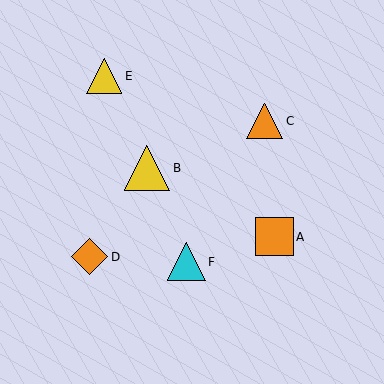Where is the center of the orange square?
The center of the orange square is at (274, 237).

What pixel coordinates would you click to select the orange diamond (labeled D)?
Click at (90, 257) to select the orange diamond D.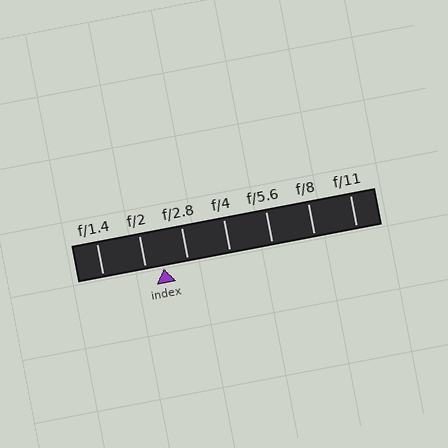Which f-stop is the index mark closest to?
The index mark is closest to f/2.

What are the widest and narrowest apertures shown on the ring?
The widest aperture shown is f/1.4 and the narrowest is f/11.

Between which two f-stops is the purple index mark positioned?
The index mark is between f/2 and f/2.8.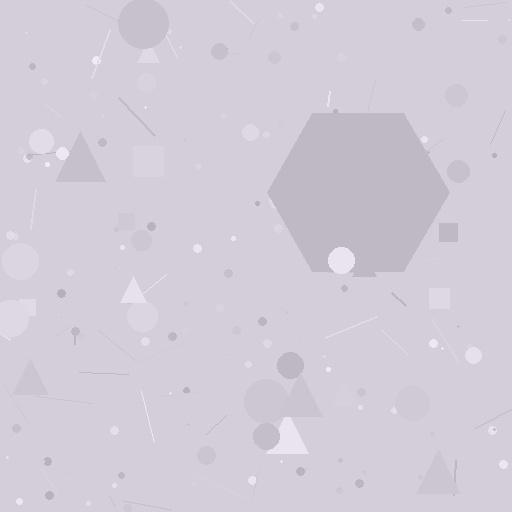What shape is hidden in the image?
A hexagon is hidden in the image.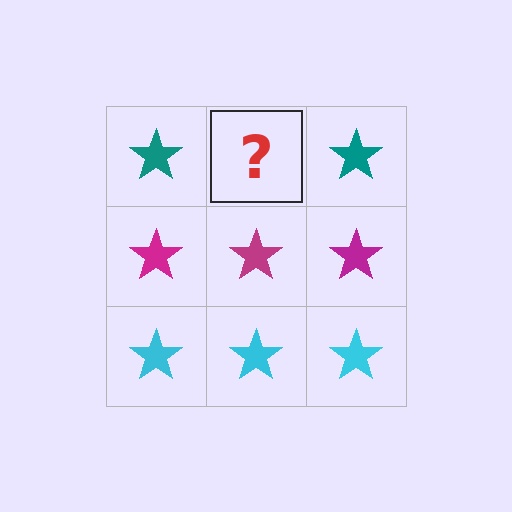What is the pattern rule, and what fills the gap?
The rule is that each row has a consistent color. The gap should be filled with a teal star.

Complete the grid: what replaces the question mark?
The question mark should be replaced with a teal star.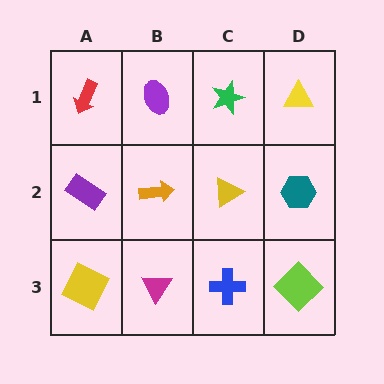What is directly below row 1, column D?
A teal hexagon.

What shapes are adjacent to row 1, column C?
A yellow triangle (row 2, column C), a purple ellipse (row 1, column B), a yellow triangle (row 1, column D).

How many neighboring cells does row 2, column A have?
3.